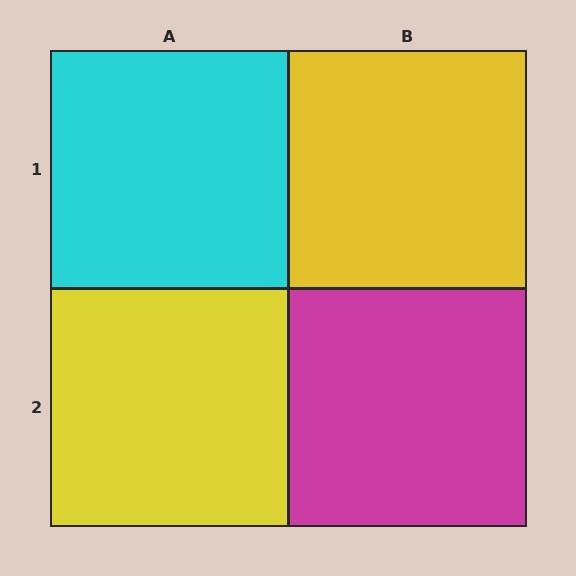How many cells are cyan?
1 cell is cyan.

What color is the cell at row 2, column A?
Yellow.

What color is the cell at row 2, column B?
Magenta.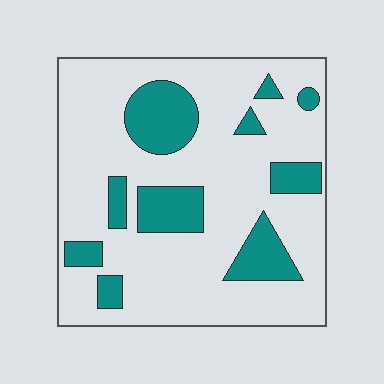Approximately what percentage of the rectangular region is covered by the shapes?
Approximately 25%.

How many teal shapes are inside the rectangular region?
10.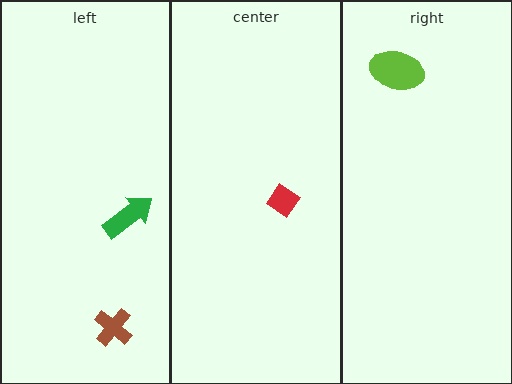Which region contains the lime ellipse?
The right region.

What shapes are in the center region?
The red diamond.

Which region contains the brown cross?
The left region.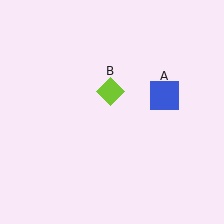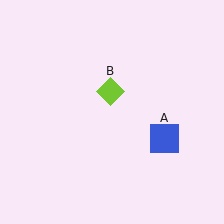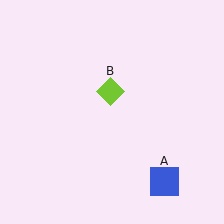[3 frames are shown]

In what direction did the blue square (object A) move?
The blue square (object A) moved down.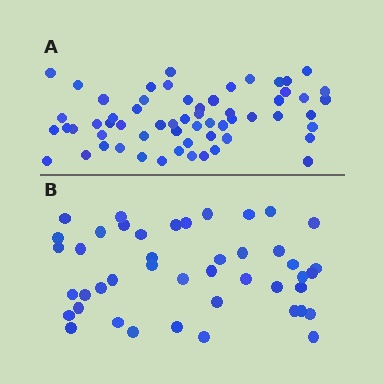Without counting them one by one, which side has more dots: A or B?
Region A (the top region) has more dots.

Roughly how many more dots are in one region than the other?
Region A has approximately 15 more dots than region B.